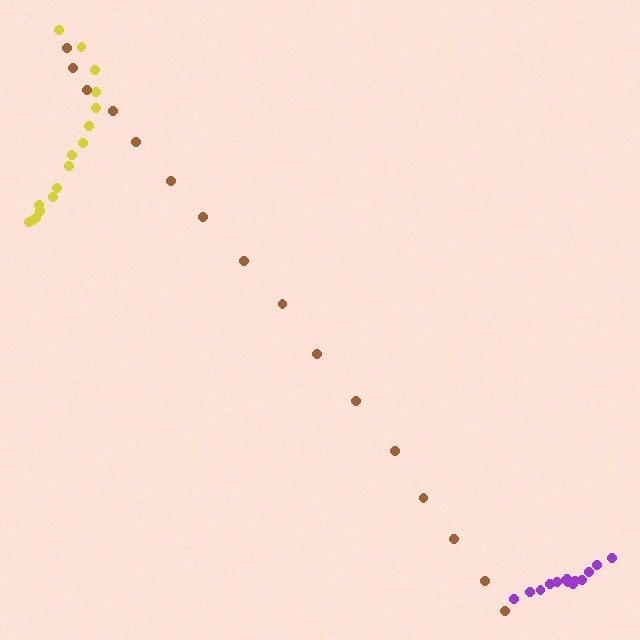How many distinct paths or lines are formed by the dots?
There are 3 distinct paths.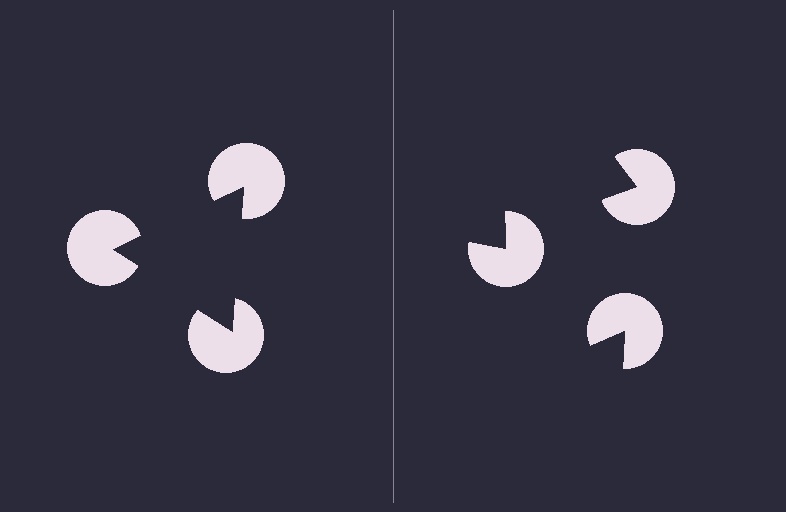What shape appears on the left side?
An illusory triangle.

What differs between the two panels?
The pac-man discs are positioned identically on both sides; only the wedge orientations differ. On the left they align to a triangle; on the right they are misaligned.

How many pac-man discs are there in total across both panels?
6 — 3 on each side.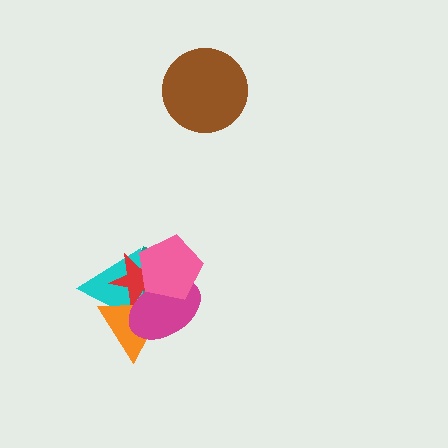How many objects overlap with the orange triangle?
4 objects overlap with the orange triangle.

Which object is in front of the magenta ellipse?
The pink pentagon is in front of the magenta ellipse.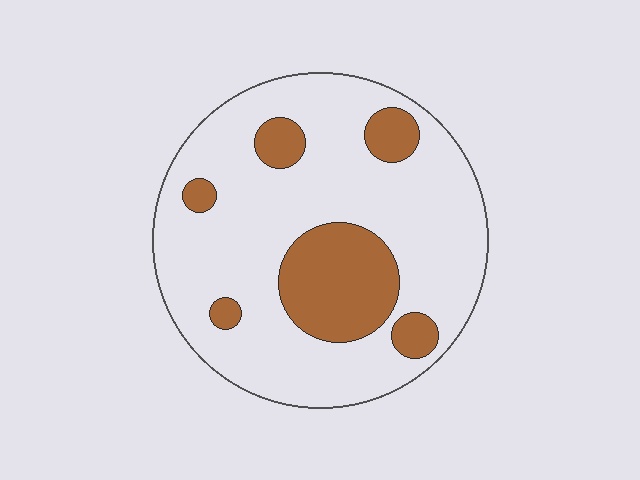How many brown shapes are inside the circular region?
6.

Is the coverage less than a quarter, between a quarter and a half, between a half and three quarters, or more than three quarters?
Less than a quarter.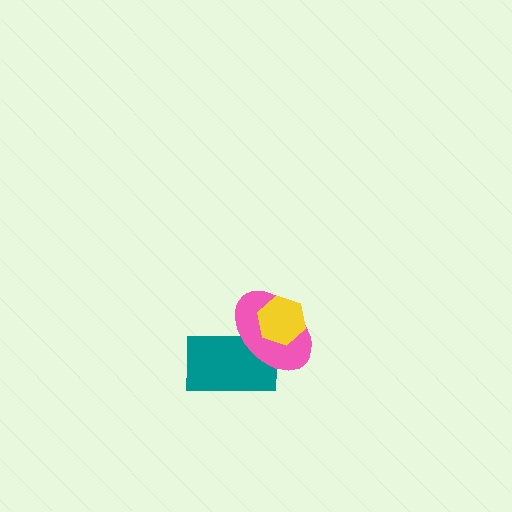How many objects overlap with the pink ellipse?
2 objects overlap with the pink ellipse.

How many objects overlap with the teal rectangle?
1 object overlaps with the teal rectangle.